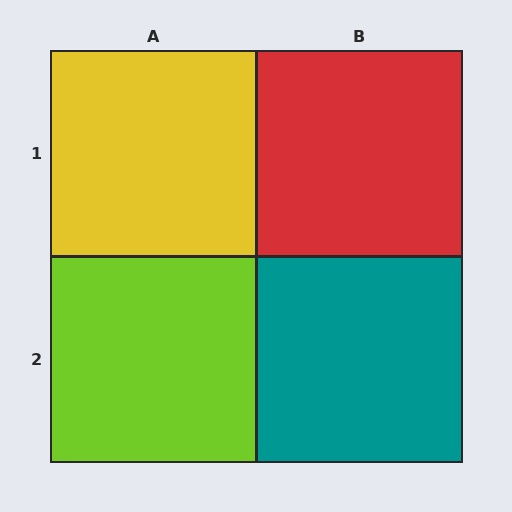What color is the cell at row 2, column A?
Lime.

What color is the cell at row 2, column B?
Teal.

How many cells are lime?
1 cell is lime.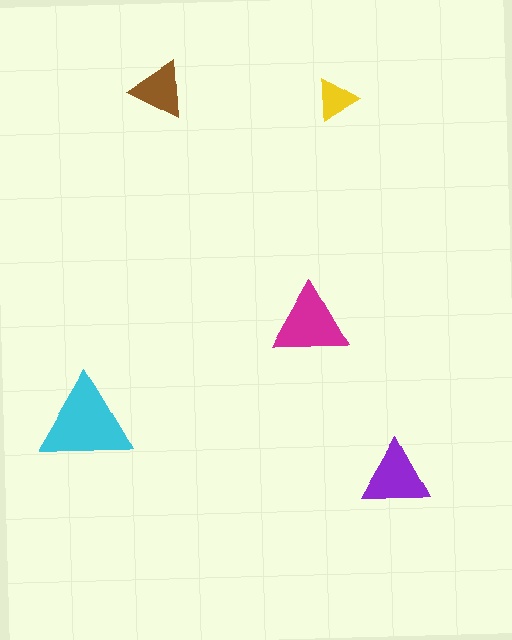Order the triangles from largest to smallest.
the cyan one, the magenta one, the purple one, the brown one, the yellow one.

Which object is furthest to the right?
The purple triangle is rightmost.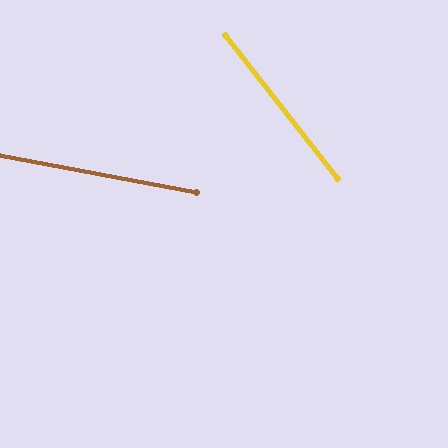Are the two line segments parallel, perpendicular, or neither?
Neither parallel nor perpendicular — they differ by about 41°.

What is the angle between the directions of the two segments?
Approximately 41 degrees.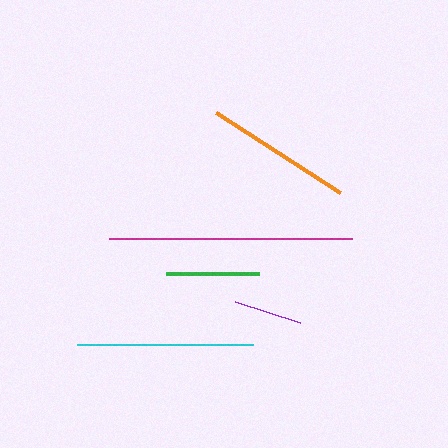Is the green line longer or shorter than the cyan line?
The cyan line is longer than the green line.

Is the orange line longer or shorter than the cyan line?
The cyan line is longer than the orange line.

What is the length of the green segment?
The green segment is approximately 93 pixels long.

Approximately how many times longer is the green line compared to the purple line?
The green line is approximately 1.4 times the length of the purple line.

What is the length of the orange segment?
The orange segment is approximately 148 pixels long.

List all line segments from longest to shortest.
From longest to shortest: magenta, cyan, orange, green, purple.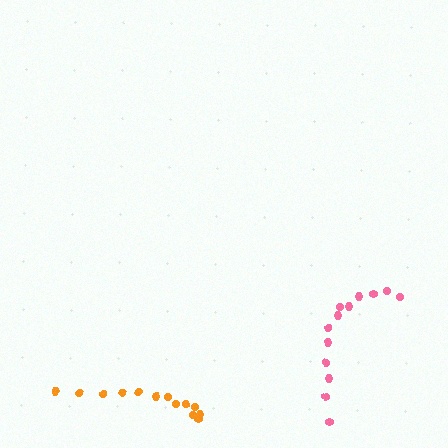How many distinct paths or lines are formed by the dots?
There are 2 distinct paths.